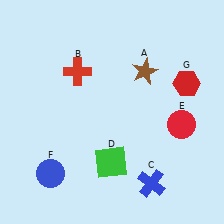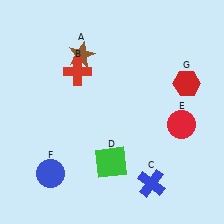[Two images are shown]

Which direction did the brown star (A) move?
The brown star (A) moved left.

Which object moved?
The brown star (A) moved left.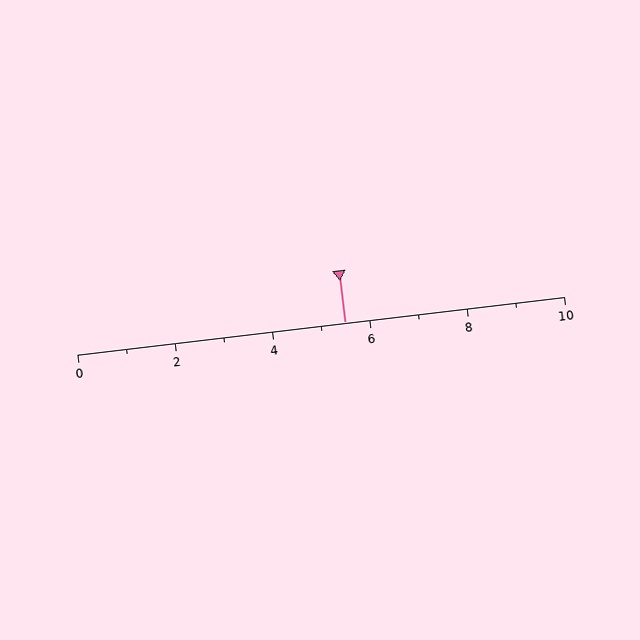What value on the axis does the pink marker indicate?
The marker indicates approximately 5.5.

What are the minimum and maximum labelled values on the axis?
The axis runs from 0 to 10.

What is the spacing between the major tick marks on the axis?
The major ticks are spaced 2 apart.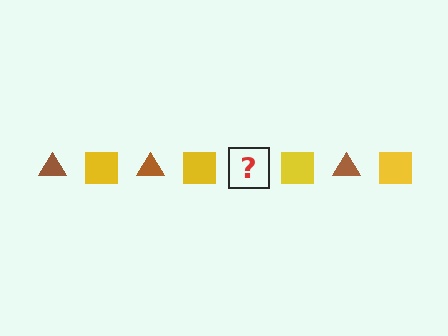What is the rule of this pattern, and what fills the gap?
The rule is that the pattern alternates between brown triangle and yellow square. The gap should be filled with a brown triangle.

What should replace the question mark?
The question mark should be replaced with a brown triangle.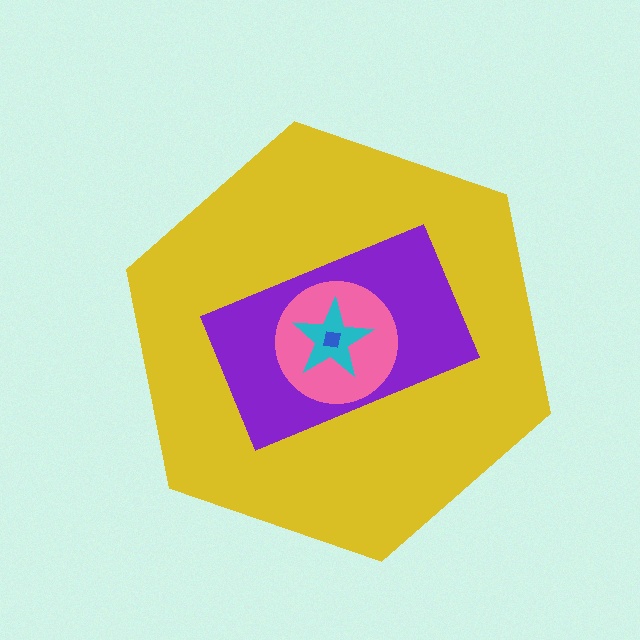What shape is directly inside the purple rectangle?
The pink circle.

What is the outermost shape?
The yellow hexagon.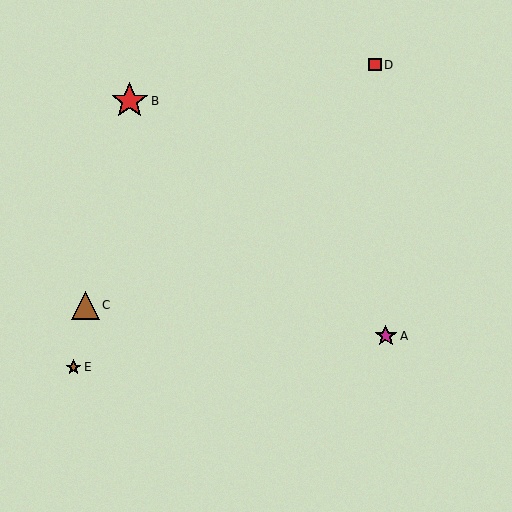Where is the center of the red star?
The center of the red star is at (130, 101).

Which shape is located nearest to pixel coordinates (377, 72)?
The red square (labeled D) at (375, 65) is nearest to that location.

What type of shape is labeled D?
Shape D is a red square.